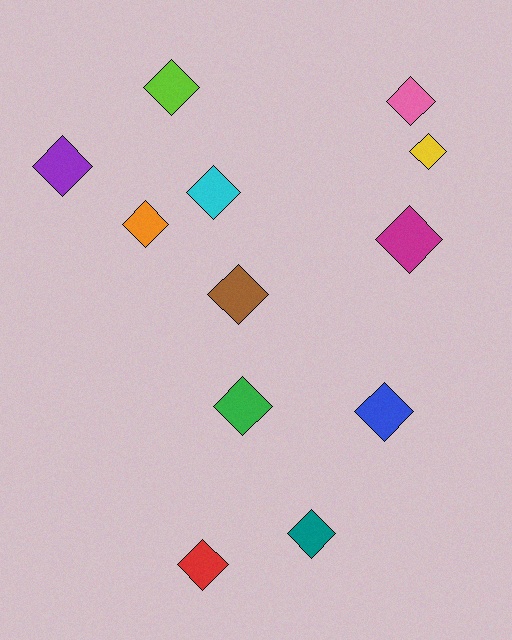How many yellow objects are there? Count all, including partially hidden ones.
There is 1 yellow object.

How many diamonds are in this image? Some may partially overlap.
There are 12 diamonds.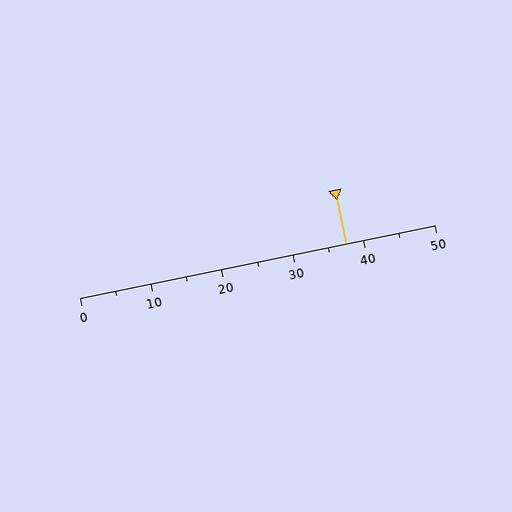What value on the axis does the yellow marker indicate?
The marker indicates approximately 37.5.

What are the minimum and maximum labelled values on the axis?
The axis runs from 0 to 50.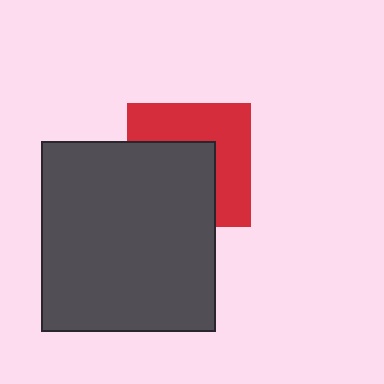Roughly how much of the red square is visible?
About half of it is visible (roughly 51%).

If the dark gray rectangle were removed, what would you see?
You would see the complete red square.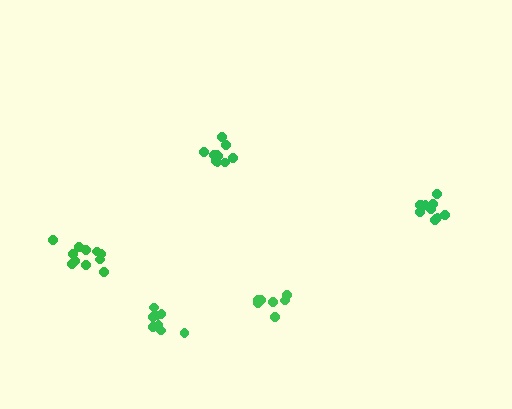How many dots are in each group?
Group 1: 10 dots, Group 2: 7 dots, Group 3: 11 dots, Group 4: 10 dots, Group 5: 8 dots (46 total).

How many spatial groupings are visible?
There are 5 spatial groupings.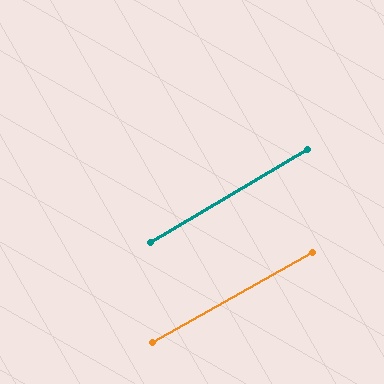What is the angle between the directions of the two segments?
Approximately 1 degree.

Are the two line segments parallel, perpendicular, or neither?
Parallel — their directions differ by only 1.2°.